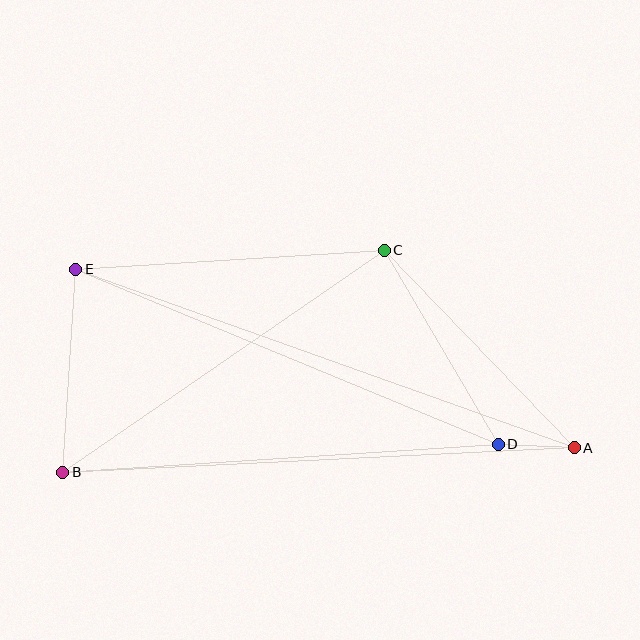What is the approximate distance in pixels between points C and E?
The distance between C and E is approximately 309 pixels.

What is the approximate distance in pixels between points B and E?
The distance between B and E is approximately 203 pixels.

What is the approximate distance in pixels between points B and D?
The distance between B and D is approximately 437 pixels.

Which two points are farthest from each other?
Points A and E are farthest from each other.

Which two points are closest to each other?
Points A and D are closest to each other.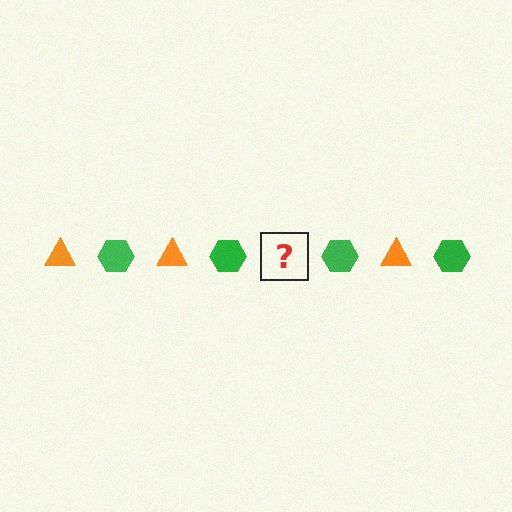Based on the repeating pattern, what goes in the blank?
The blank should be an orange triangle.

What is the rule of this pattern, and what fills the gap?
The rule is that the pattern alternates between orange triangle and green hexagon. The gap should be filled with an orange triangle.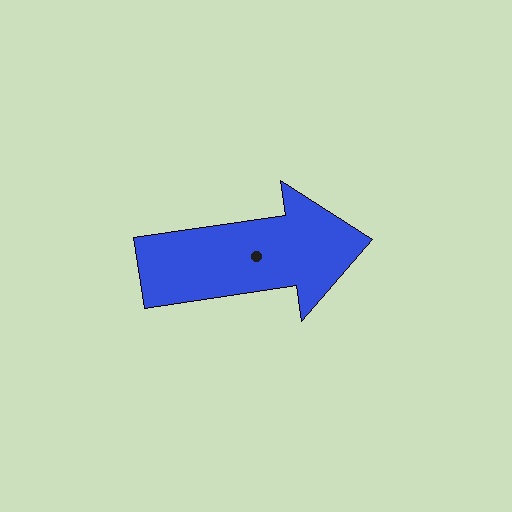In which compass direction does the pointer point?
East.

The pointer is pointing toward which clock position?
Roughly 3 o'clock.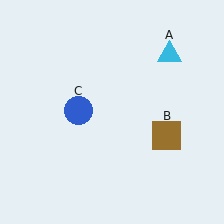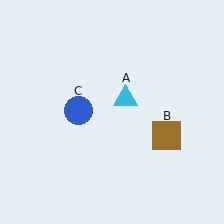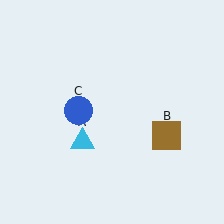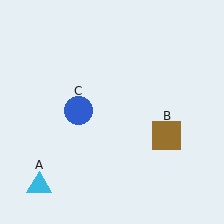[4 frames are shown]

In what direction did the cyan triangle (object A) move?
The cyan triangle (object A) moved down and to the left.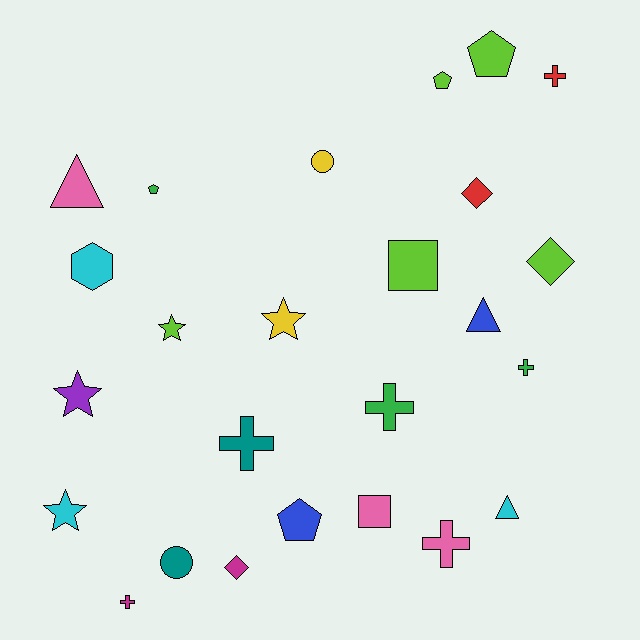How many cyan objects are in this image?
There are 3 cyan objects.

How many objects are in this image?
There are 25 objects.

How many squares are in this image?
There are 2 squares.